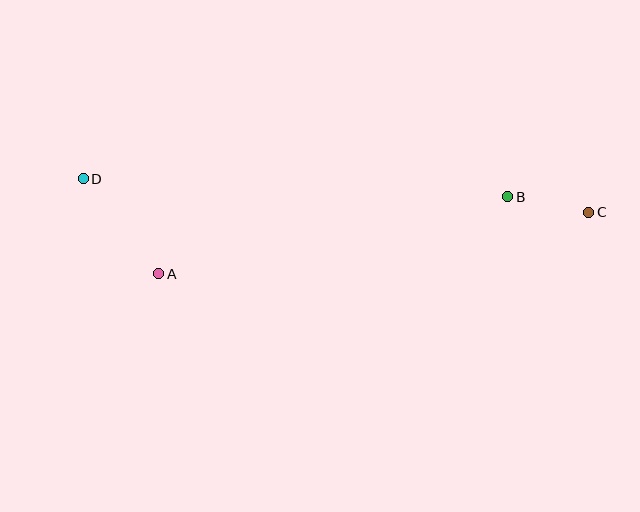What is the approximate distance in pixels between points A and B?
The distance between A and B is approximately 357 pixels.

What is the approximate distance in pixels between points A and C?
The distance between A and C is approximately 434 pixels.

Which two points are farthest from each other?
Points C and D are farthest from each other.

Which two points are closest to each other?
Points B and C are closest to each other.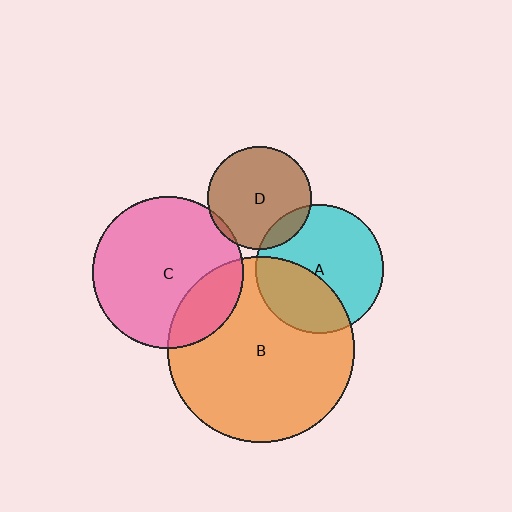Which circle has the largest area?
Circle B (orange).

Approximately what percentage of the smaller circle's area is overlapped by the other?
Approximately 20%.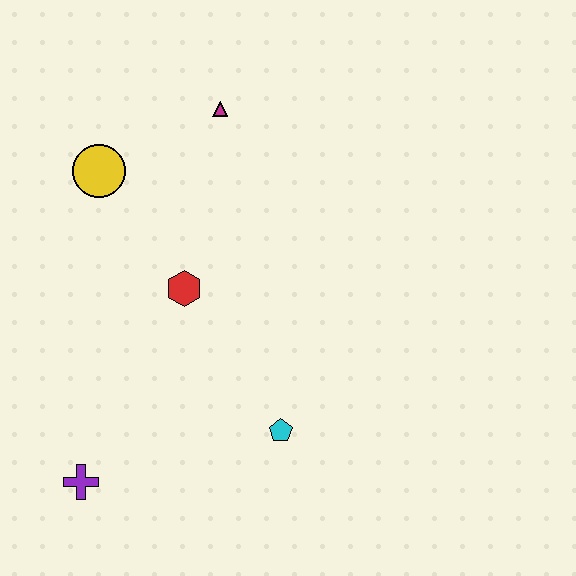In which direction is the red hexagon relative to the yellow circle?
The red hexagon is below the yellow circle.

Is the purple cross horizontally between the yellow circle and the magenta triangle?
No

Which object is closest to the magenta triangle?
The yellow circle is closest to the magenta triangle.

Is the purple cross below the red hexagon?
Yes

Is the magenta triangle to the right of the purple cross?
Yes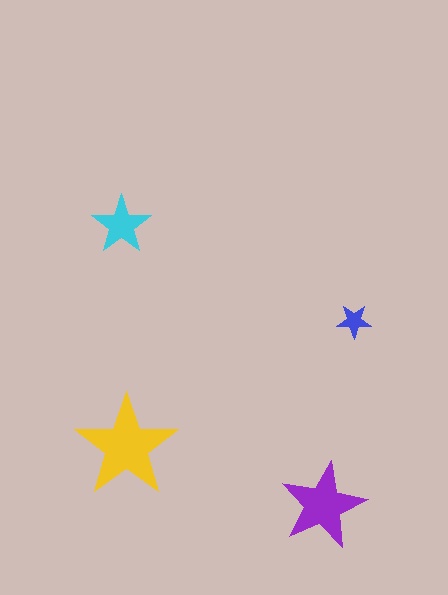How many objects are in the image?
There are 4 objects in the image.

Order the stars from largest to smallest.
the yellow one, the purple one, the cyan one, the blue one.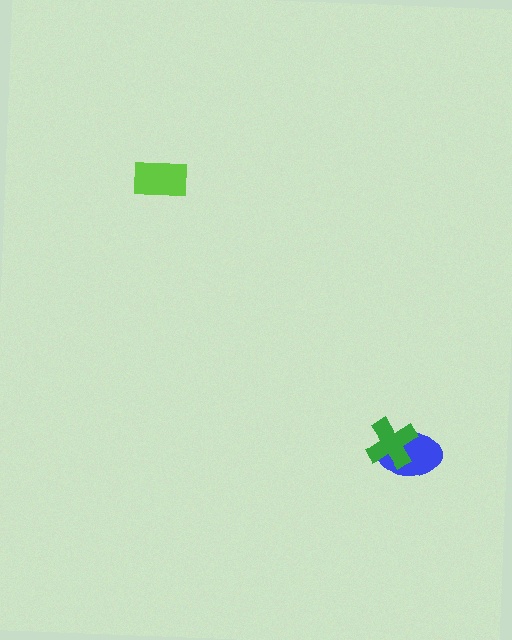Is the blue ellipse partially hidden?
Yes, it is partially covered by another shape.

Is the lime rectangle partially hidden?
No, no other shape covers it.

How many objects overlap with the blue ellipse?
1 object overlaps with the blue ellipse.